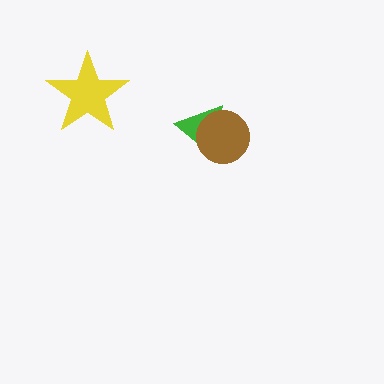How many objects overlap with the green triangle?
1 object overlaps with the green triangle.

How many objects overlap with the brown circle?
1 object overlaps with the brown circle.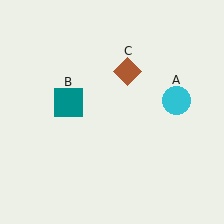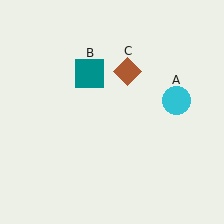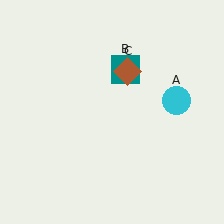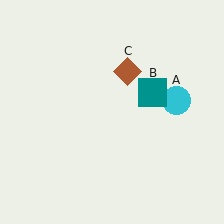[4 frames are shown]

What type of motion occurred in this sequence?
The teal square (object B) rotated clockwise around the center of the scene.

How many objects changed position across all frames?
1 object changed position: teal square (object B).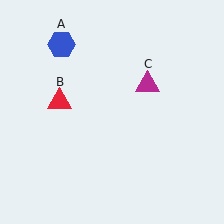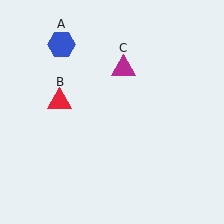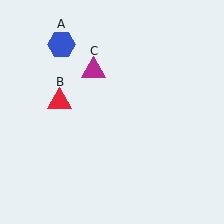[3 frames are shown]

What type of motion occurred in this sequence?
The magenta triangle (object C) rotated counterclockwise around the center of the scene.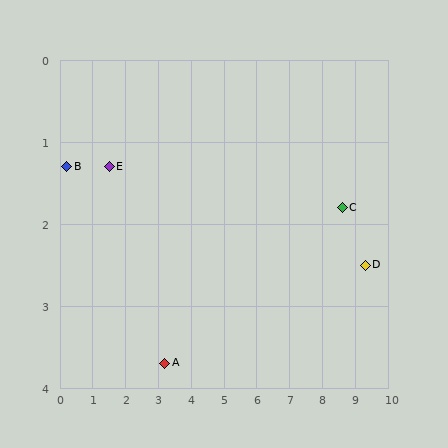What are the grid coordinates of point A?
Point A is at approximately (3.2, 3.7).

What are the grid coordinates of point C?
Point C is at approximately (8.6, 1.8).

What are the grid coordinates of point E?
Point E is at approximately (1.5, 1.3).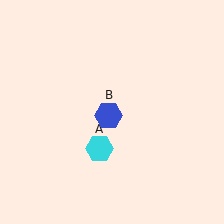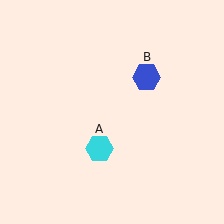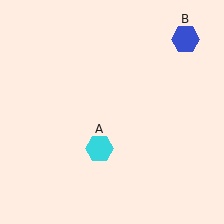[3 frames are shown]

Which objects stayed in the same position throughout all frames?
Cyan hexagon (object A) remained stationary.